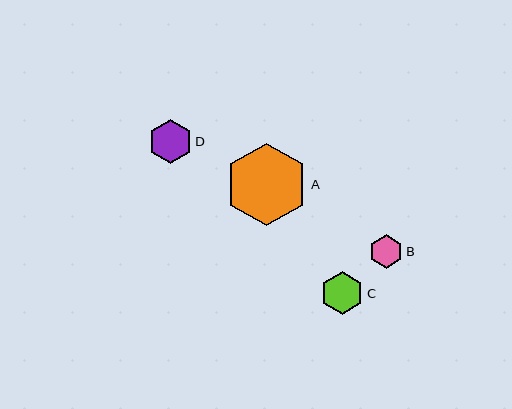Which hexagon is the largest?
Hexagon A is the largest with a size of approximately 82 pixels.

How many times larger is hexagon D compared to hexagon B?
Hexagon D is approximately 1.3 times the size of hexagon B.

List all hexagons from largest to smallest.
From largest to smallest: A, C, D, B.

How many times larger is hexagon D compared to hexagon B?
Hexagon D is approximately 1.3 times the size of hexagon B.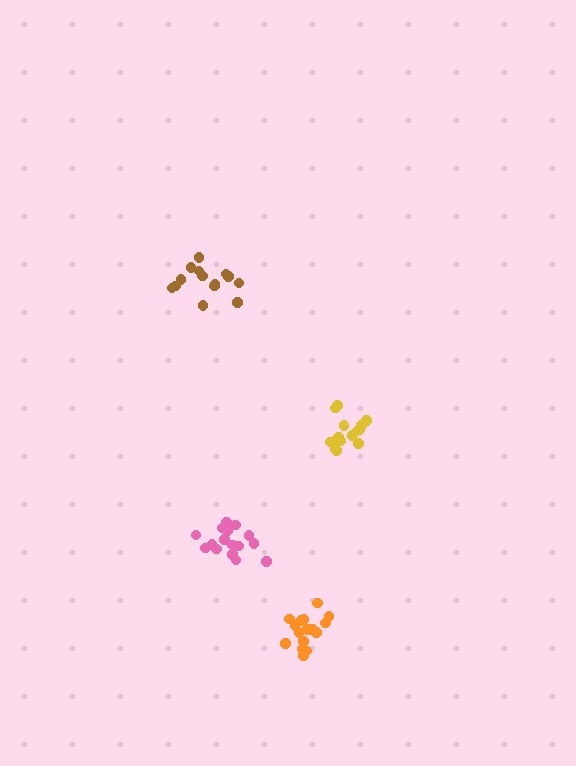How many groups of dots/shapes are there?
There are 4 groups.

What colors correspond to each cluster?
The clusters are colored: orange, yellow, pink, brown.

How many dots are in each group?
Group 1: 17 dots, Group 2: 14 dots, Group 3: 17 dots, Group 4: 14 dots (62 total).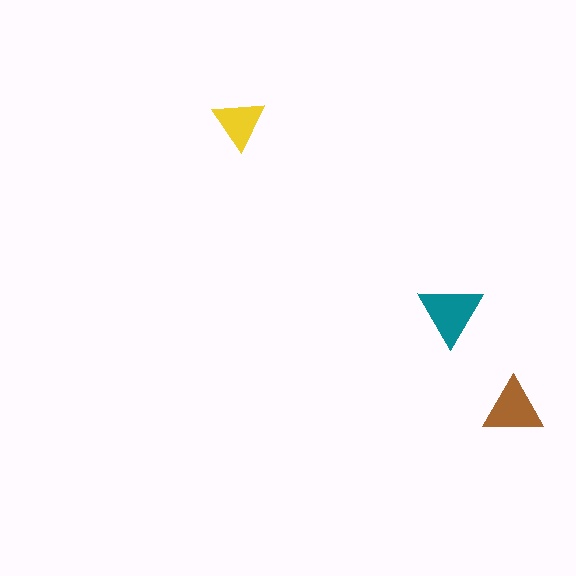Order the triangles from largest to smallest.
the teal one, the brown one, the yellow one.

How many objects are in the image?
There are 3 objects in the image.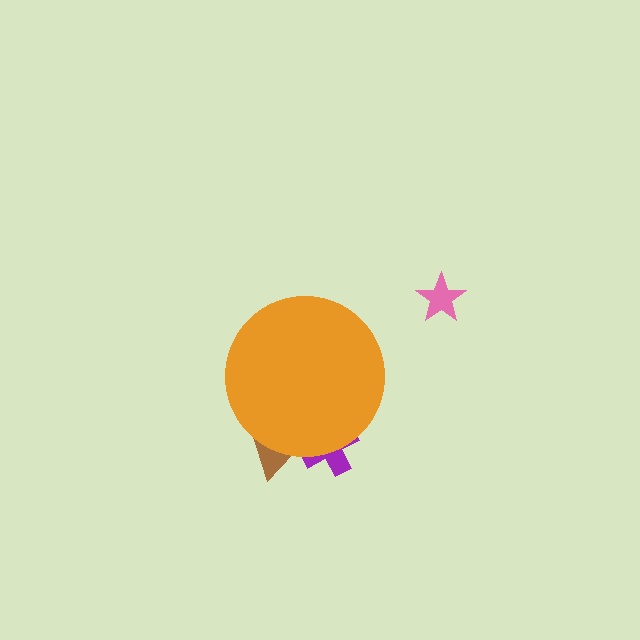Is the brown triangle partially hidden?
Yes, the brown triangle is partially hidden behind the orange circle.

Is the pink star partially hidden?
No, the pink star is fully visible.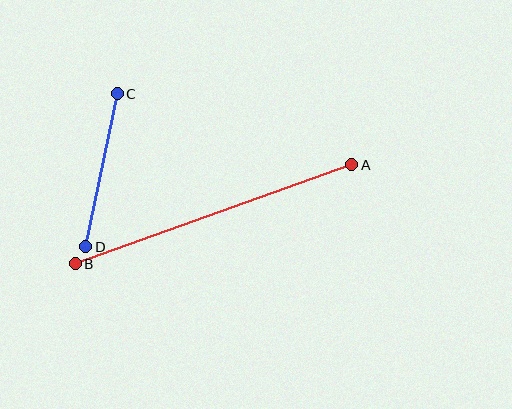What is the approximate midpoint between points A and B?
The midpoint is at approximately (214, 214) pixels.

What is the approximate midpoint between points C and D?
The midpoint is at approximately (101, 170) pixels.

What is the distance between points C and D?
The distance is approximately 156 pixels.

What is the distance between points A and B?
The distance is approximately 293 pixels.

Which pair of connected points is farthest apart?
Points A and B are farthest apart.